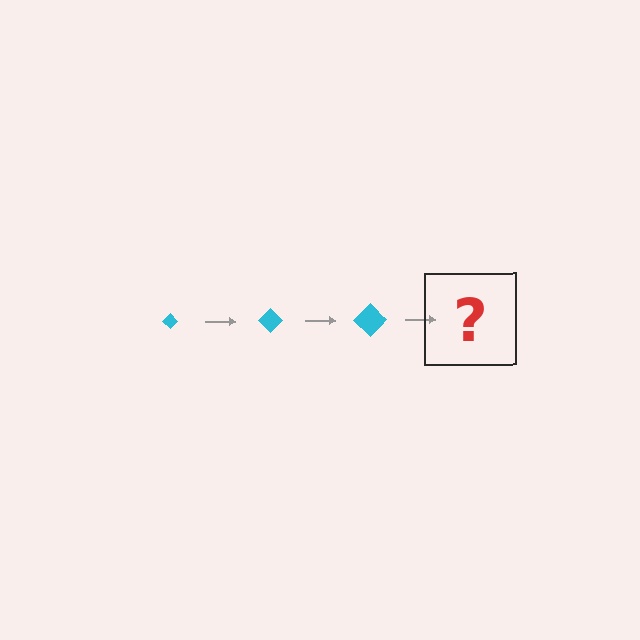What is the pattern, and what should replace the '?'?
The pattern is that the diamond gets progressively larger each step. The '?' should be a cyan diamond, larger than the previous one.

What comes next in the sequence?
The next element should be a cyan diamond, larger than the previous one.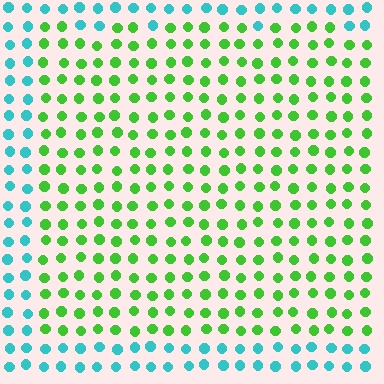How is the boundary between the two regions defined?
The boundary is defined purely by a slight shift in hue (about 66 degrees). Spacing, size, and orientation are identical on both sides.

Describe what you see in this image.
The image is filled with small cyan elements in a uniform arrangement. A rectangle-shaped region is visible where the elements are tinted to a slightly different hue, forming a subtle color boundary.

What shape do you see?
I see a rectangle.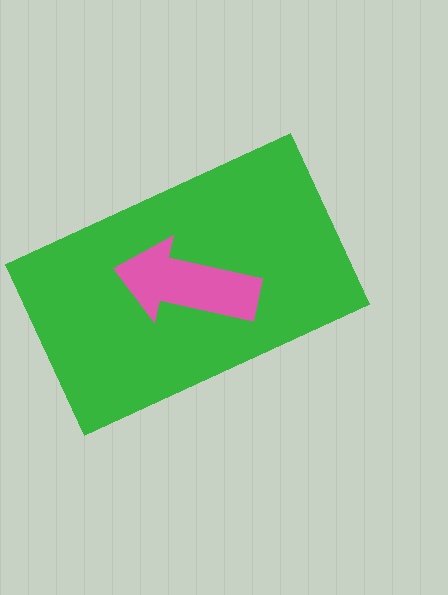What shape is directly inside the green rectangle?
The pink arrow.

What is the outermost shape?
The green rectangle.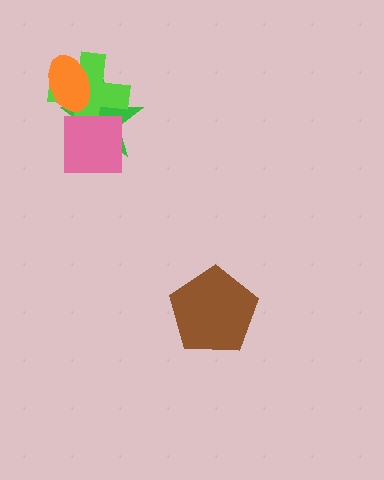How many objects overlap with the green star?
3 objects overlap with the green star.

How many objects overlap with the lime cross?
3 objects overlap with the lime cross.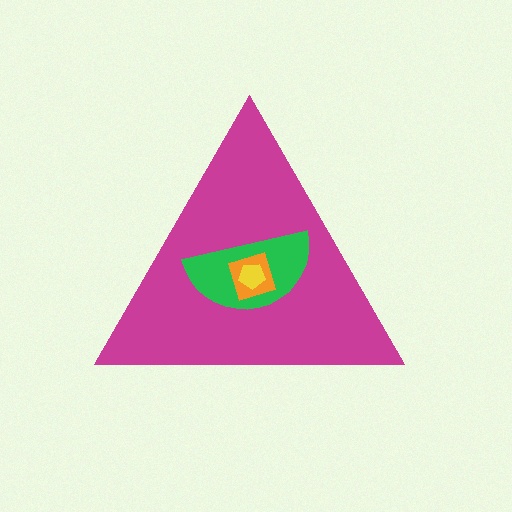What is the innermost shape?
The yellow pentagon.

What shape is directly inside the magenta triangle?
The green semicircle.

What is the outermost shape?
The magenta triangle.